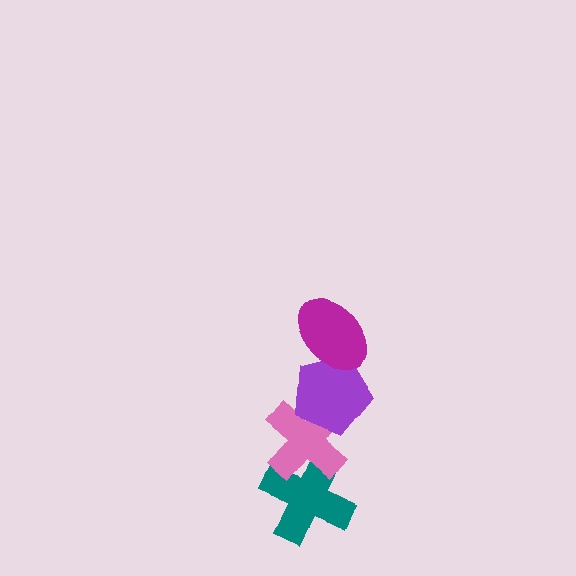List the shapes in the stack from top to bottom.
From top to bottom: the magenta ellipse, the purple pentagon, the pink cross, the teal cross.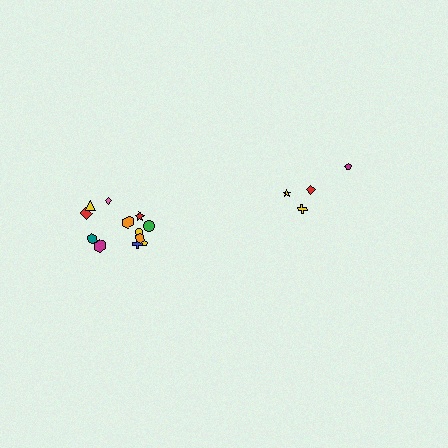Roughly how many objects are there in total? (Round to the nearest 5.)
Roughly 15 objects in total.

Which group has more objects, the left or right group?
The left group.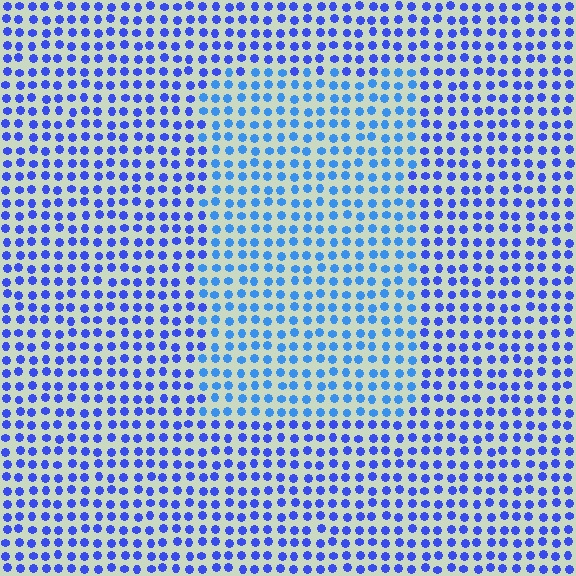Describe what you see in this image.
The image is filled with small blue elements in a uniform arrangement. A rectangle-shaped region is visible where the elements are tinted to a slightly different hue, forming a subtle color boundary.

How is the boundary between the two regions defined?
The boundary is defined purely by a slight shift in hue (about 24 degrees). Spacing, size, and orientation are identical on both sides.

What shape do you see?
I see a rectangle.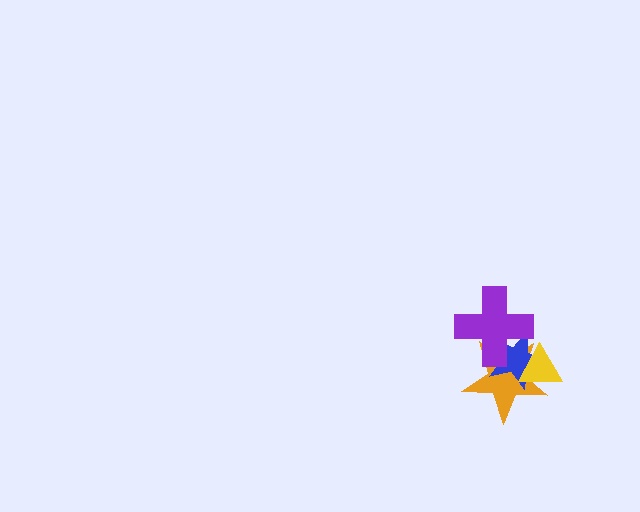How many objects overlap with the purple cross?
2 objects overlap with the purple cross.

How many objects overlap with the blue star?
3 objects overlap with the blue star.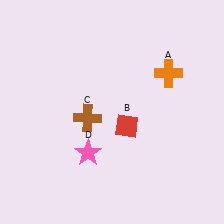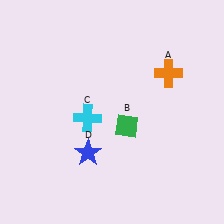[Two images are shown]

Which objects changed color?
B changed from red to green. C changed from brown to cyan. D changed from pink to blue.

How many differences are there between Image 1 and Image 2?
There are 3 differences between the two images.